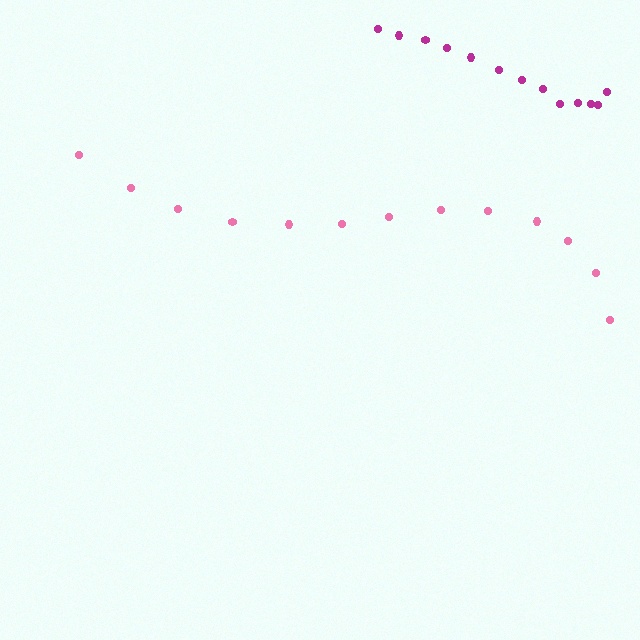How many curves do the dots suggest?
There are 2 distinct paths.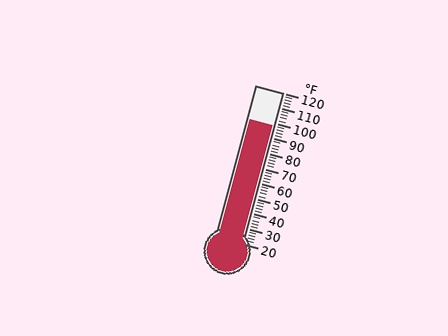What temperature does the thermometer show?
The thermometer shows approximately 98°F.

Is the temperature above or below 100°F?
The temperature is below 100°F.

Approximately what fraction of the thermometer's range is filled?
The thermometer is filled to approximately 80% of its range.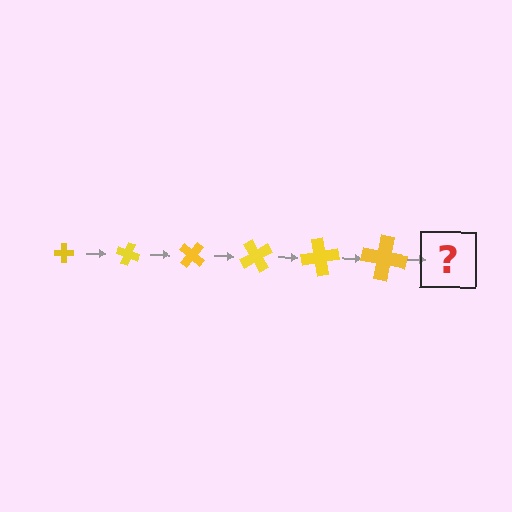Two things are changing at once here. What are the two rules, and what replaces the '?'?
The two rules are that the cross grows larger each step and it rotates 20 degrees each step. The '?' should be a cross, larger than the previous one and rotated 120 degrees from the start.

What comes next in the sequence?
The next element should be a cross, larger than the previous one and rotated 120 degrees from the start.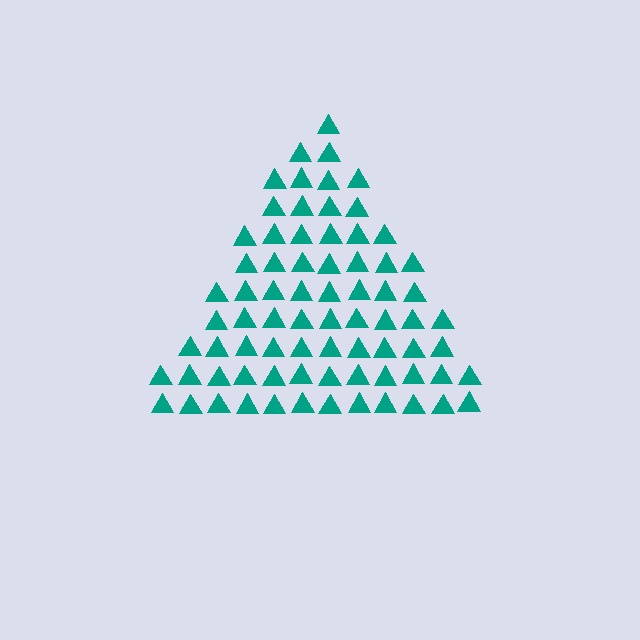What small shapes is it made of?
It is made of small triangles.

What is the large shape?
The large shape is a triangle.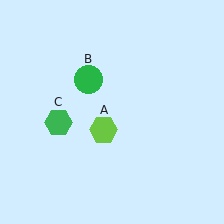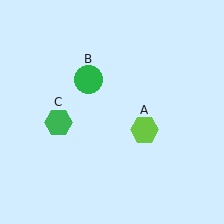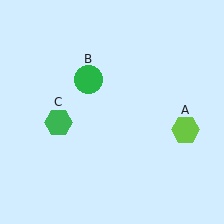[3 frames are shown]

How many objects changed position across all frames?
1 object changed position: lime hexagon (object A).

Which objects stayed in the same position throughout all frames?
Green circle (object B) and green hexagon (object C) remained stationary.